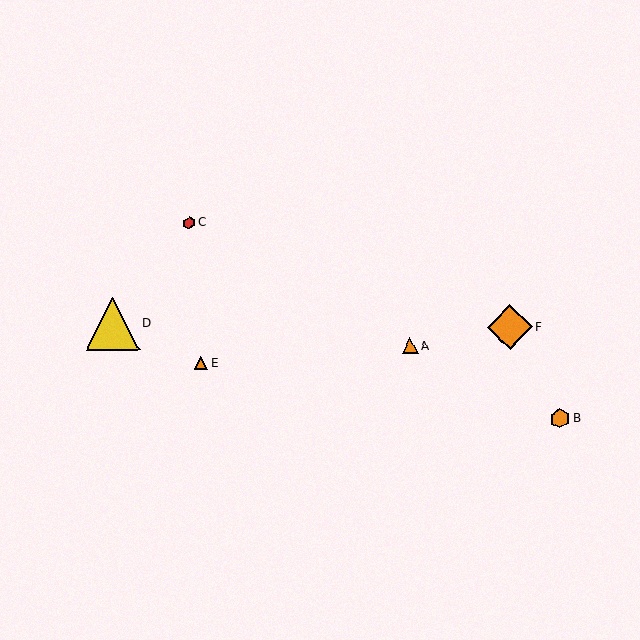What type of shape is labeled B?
Shape B is an orange hexagon.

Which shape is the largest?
The yellow triangle (labeled D) is the largest.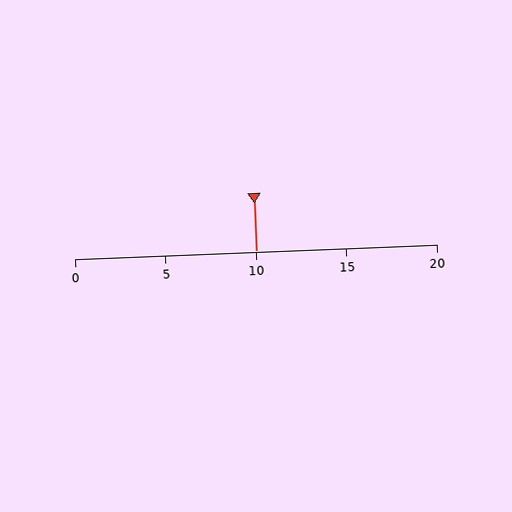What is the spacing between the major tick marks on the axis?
The major ticks are spaced 5 apart.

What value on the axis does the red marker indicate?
The marker indicates approximately 10.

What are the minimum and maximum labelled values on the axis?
The axis runs from 0 to 20.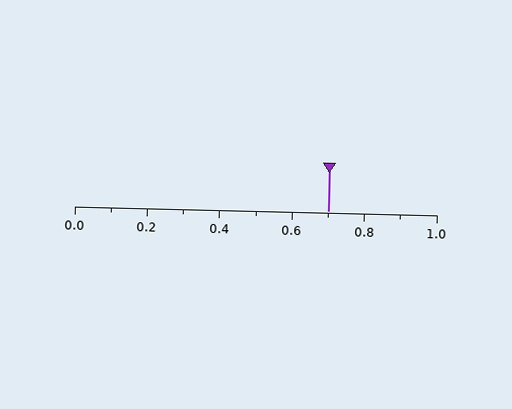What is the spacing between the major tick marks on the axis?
The major ticks are spaced 0.2 apart.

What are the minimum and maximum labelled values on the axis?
The axis runs from 0.0 to 1.0.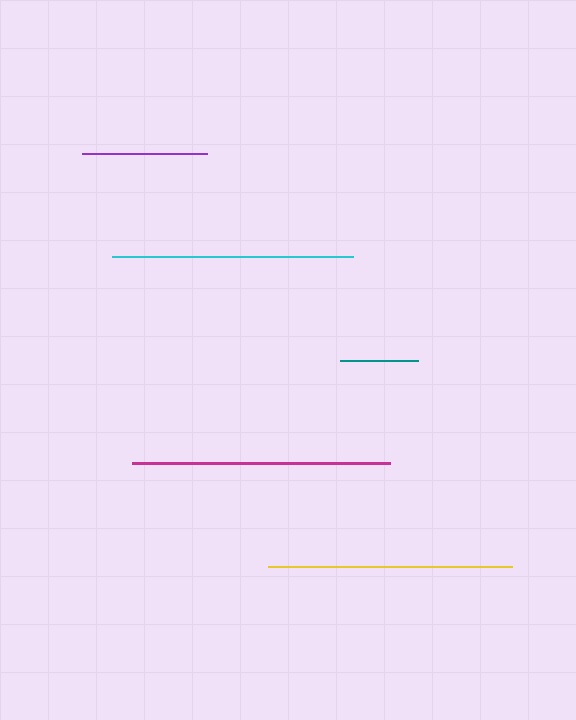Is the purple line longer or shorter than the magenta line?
The magenta line is longer than the purple line.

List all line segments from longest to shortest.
From longest to shortest: magenta, yellow, cyan, purple, teal.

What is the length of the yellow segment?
The yellow segment is approximately 244 pixels long.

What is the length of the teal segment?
The teal segment is approximately 78 pixels long.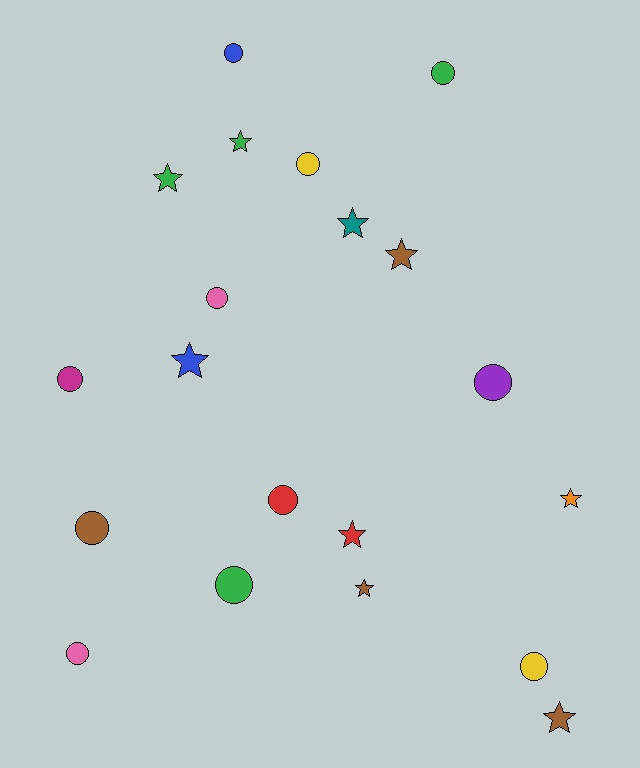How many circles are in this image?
There are 11 circles.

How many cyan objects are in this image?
There are no cyan objects.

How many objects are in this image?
There are 20 objects.